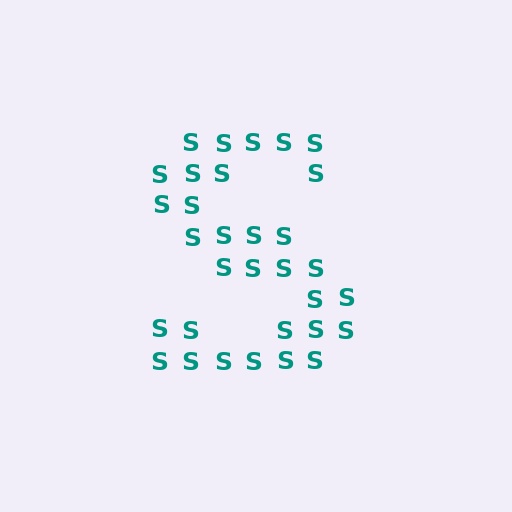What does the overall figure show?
The overall figure shows the letter S.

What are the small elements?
The small elements are letter S's.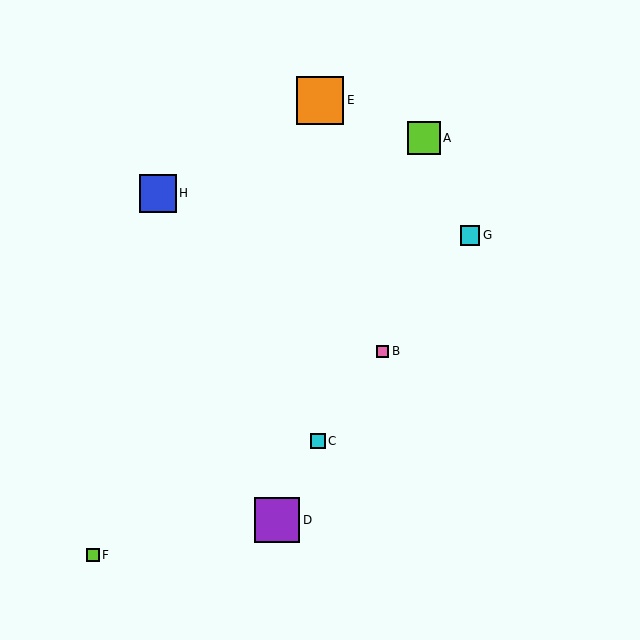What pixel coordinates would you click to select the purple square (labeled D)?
Click at (277, 520) to select the purple square D.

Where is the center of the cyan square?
The center of the cyan square is at (470, 235).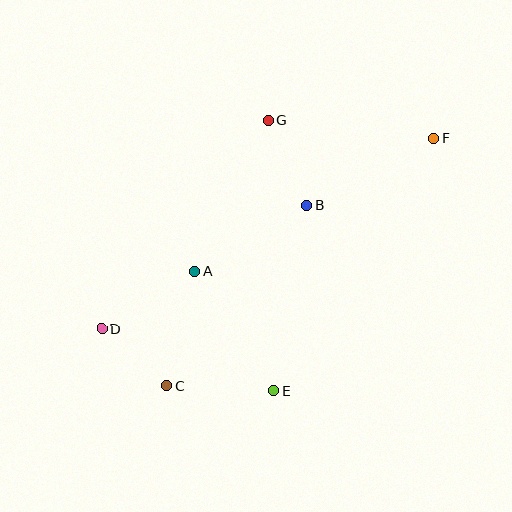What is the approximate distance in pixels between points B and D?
The distance between B and D is approximately 239 pixels.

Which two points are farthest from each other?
Points D and F are farthest from each other.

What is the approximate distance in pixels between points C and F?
The distance between C and F is approximately 364 pixels.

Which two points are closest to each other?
Points C and D are closest to each other.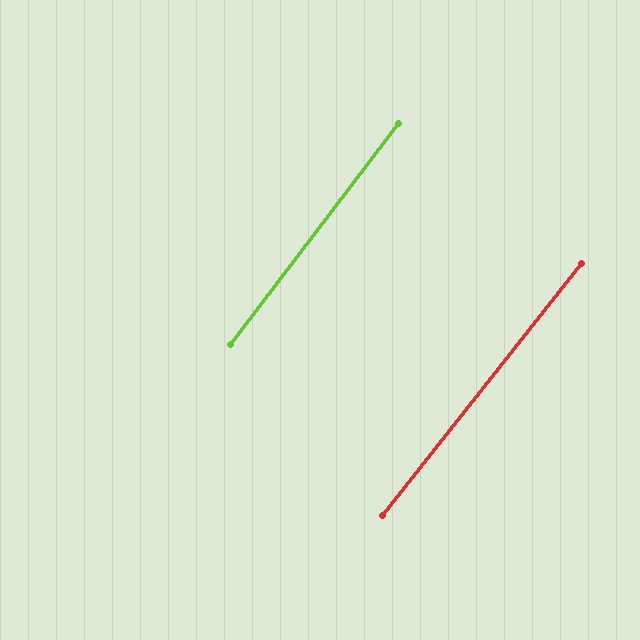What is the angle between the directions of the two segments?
Approximately 1 degree.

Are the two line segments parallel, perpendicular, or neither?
Parallel — their directions differ by only 1.2°.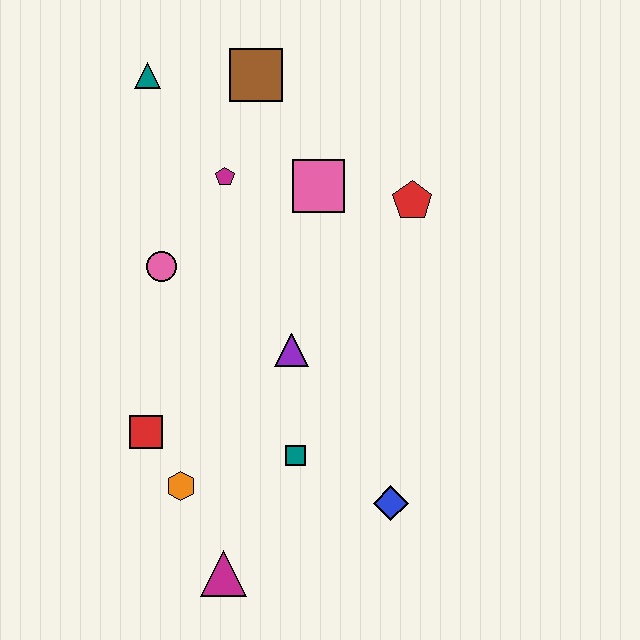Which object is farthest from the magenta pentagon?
The magenta triangle is farthest from the magenta pentagon.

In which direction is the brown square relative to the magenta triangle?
The brown square is above the magenta triangle.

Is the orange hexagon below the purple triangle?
Yes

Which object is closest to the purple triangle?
The teal square is closest to the purple triangle.